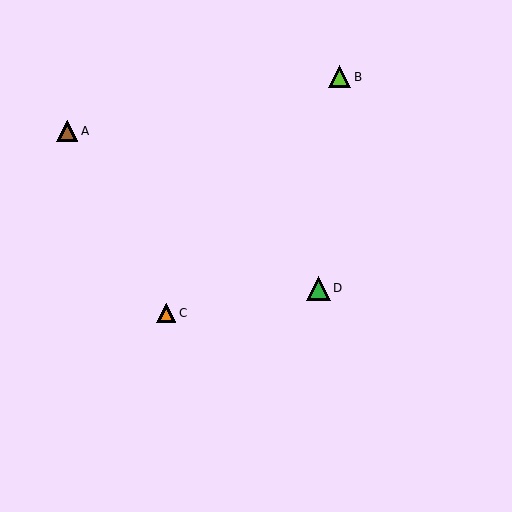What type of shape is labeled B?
Shape B is a lime triangle.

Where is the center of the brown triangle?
The center of the brown triangle is at (67, 131).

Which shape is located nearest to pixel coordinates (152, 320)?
The orange triangle (labeled C) at (166, 313) is nearest to that location.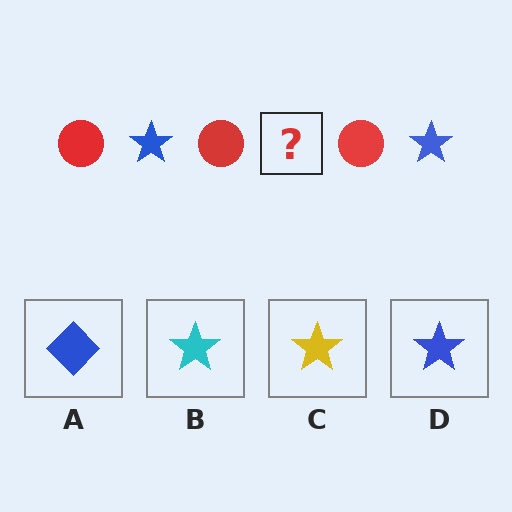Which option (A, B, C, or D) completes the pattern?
D.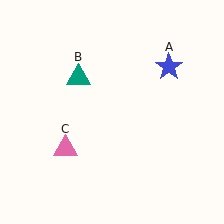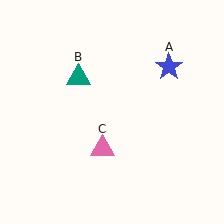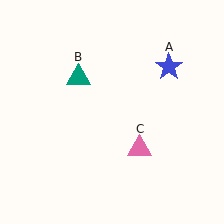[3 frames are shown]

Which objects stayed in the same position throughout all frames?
Blue star (object A) and teal triangle (object B) remained stationary.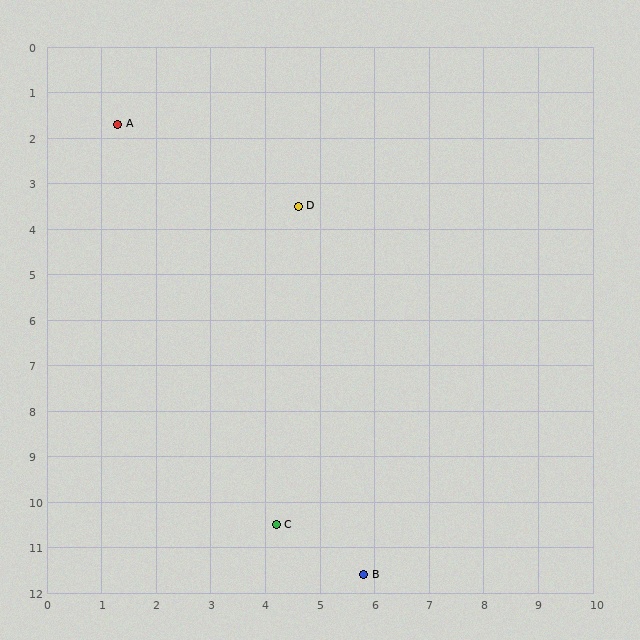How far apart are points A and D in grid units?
Points A and D are about 3.8 grid units apart.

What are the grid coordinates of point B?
Point B is at approximately (5.8, 11.6).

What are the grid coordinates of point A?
Point A is at approximately (1.3, 1.7).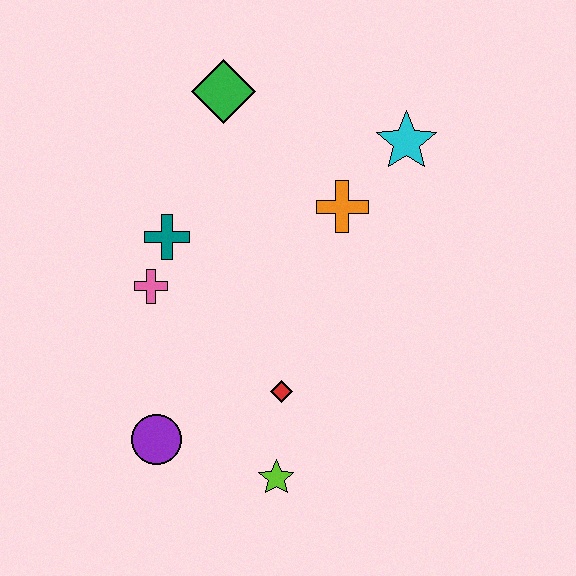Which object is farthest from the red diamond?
The green diamond is farthest from the red diamond.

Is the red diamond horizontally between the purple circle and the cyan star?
Yes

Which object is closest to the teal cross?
The pink cross is closest to the teal cross.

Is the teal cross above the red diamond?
Yes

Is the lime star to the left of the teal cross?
No